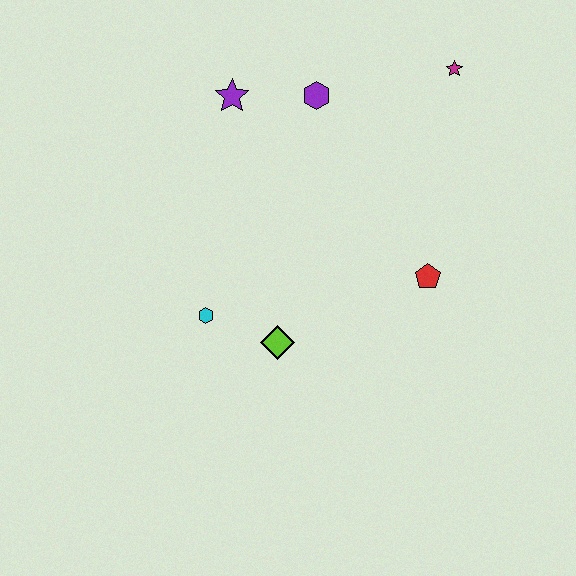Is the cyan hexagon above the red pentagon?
No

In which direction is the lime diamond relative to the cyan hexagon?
The lime diamond is to the right of the cyan hexagon.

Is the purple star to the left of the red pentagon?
Yes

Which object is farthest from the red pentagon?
The purple star is farthest from the red pentagon.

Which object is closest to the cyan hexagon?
The lime diamond is closest to the cyan hexagon.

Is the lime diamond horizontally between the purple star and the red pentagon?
Yes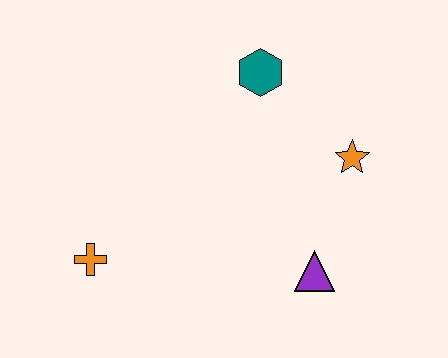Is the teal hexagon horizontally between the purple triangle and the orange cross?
Yes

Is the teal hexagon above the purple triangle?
Yes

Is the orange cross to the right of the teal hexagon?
No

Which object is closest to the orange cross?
The purple triangle is closest to the orange cross.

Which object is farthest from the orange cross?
The orange star is farthest from the orange cross.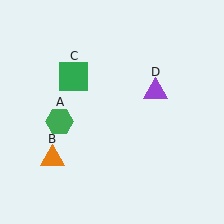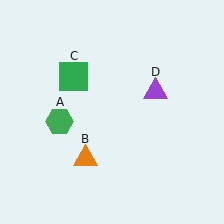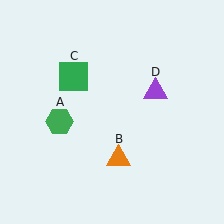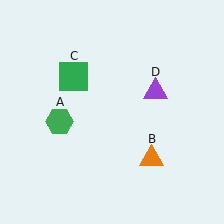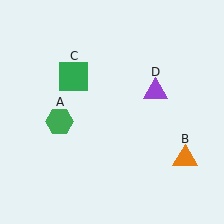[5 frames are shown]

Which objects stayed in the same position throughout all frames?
Green hexagon (object A) and green square (object C) and purple triangle (object D) remained stationary.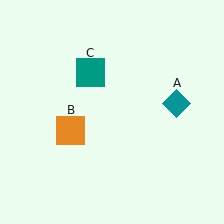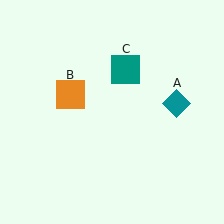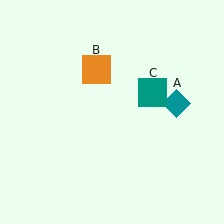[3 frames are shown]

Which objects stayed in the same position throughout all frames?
Teal diamond (object A) remained stationary.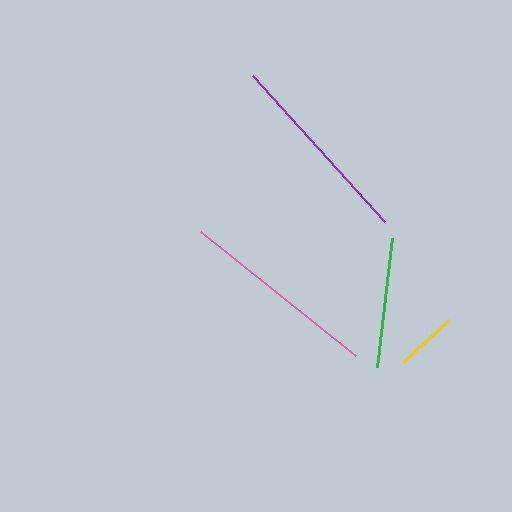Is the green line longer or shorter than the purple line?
The purple line is longer than the green line.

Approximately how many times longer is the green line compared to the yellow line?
The green line is approximately 2.1 times the length of the yellow line.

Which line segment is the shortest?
The yellow line is the shortest at approximately 63 pixels.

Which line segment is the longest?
The pink line is the longest at approximately 199 pixels.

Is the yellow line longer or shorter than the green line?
The green line is longer than the yellow line.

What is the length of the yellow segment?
The yellow segment is approximately 63 pixels long.